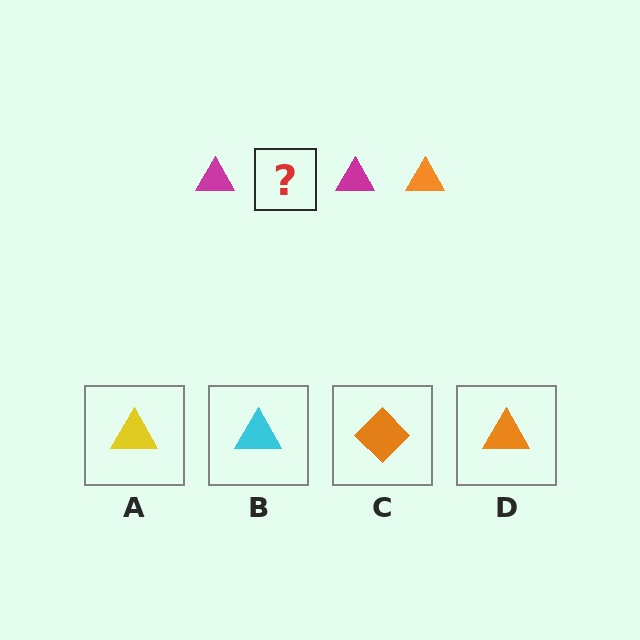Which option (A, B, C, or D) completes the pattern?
D.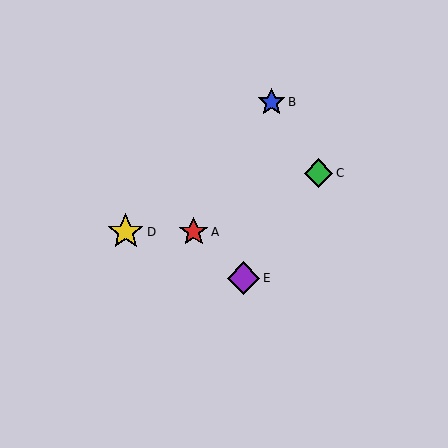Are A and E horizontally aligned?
No, A is at y≈232 and E is at y≈278.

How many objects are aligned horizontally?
2 objects (A, D) are aligned horizontally.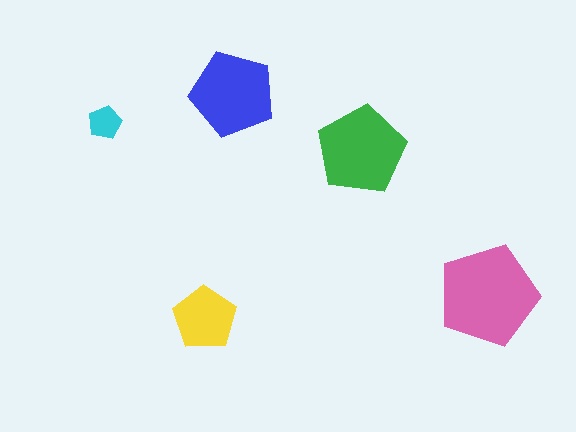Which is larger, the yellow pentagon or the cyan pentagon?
The yellow one.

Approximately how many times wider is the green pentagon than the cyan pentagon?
About 2.5 times wider.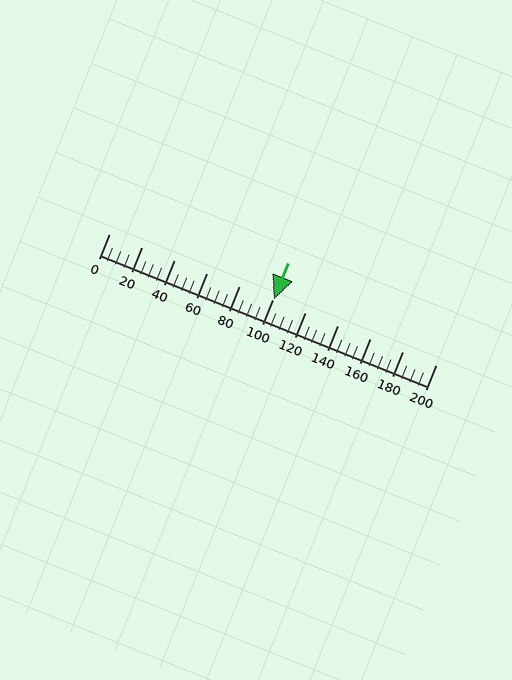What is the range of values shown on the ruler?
The ruler shows values from 0 to 200.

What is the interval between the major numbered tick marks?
The major tick marks are spaced 20 units apart.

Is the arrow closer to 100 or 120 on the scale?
The arrow is closer to 100.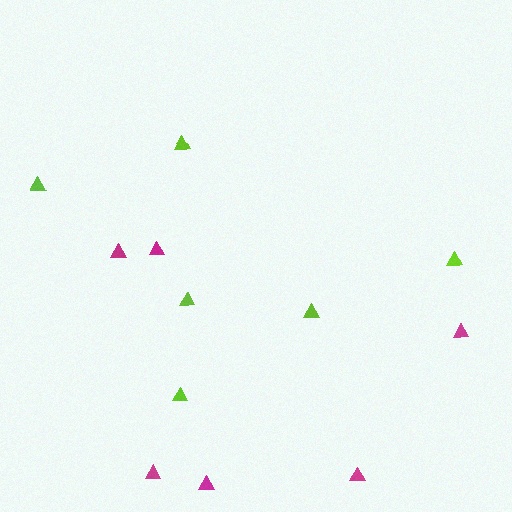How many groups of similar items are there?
There are 2 groups: one group of magenta triangles (6) and one group of lime triangles (6).